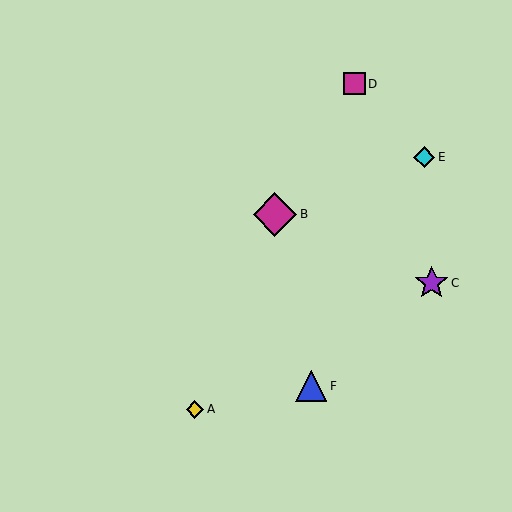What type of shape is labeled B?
Shape B is a magenta diamond.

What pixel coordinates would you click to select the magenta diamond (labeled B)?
Click at (275, 214) to select the magenta diamond B.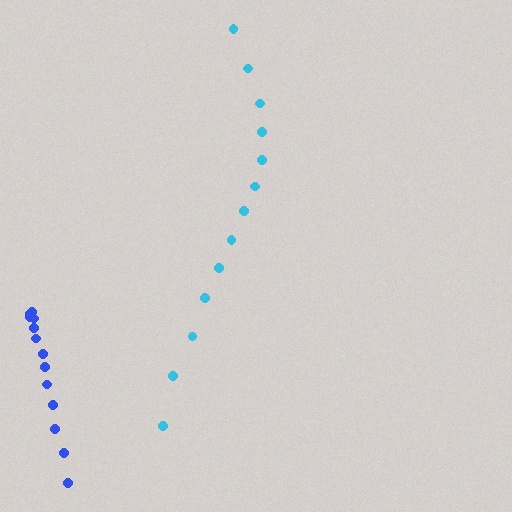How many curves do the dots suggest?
There are 2 distinct paths.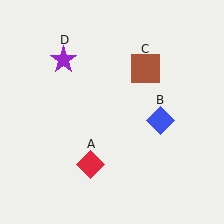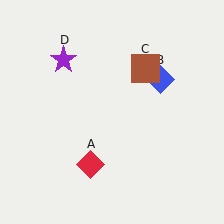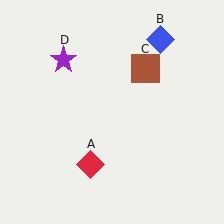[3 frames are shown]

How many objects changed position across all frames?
1 object changed position: blue diamond (object B).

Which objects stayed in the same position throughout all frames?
Red diamond (object A) and brown square (object C) and purple star (object D) remained stationary.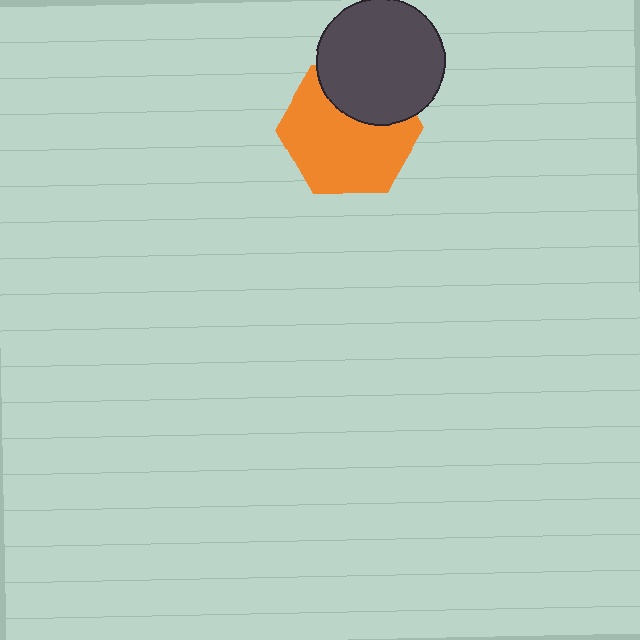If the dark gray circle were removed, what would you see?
You would see the complete orange hexagon.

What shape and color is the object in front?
The object in front is a dark gray circle.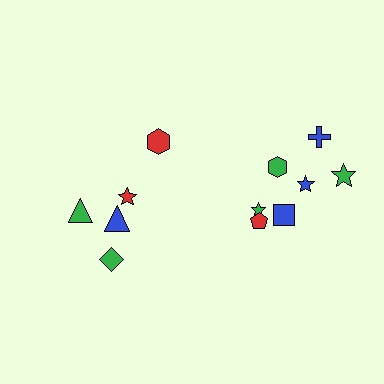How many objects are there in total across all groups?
There are 12 objects.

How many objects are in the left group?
There are 5 objects.